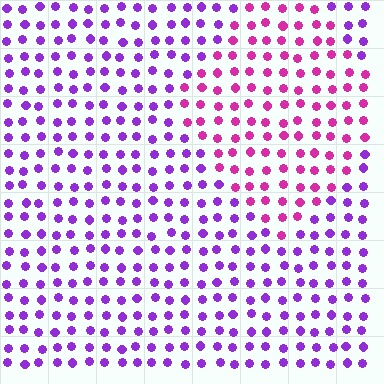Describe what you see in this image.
The image is filled with small purple elements in a uniform arrangement. A diamond-shaped region is visible where the elements are tinted to a slightly different hue, forming a subtle color boundary.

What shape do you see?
I see a diamond.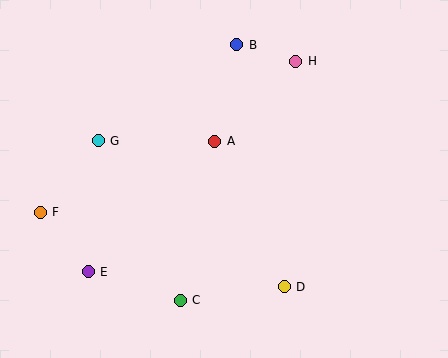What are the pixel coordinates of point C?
Point C is at (180, 300).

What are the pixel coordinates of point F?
Point F is at (40, 212).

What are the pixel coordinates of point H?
Point H is at (296, 61).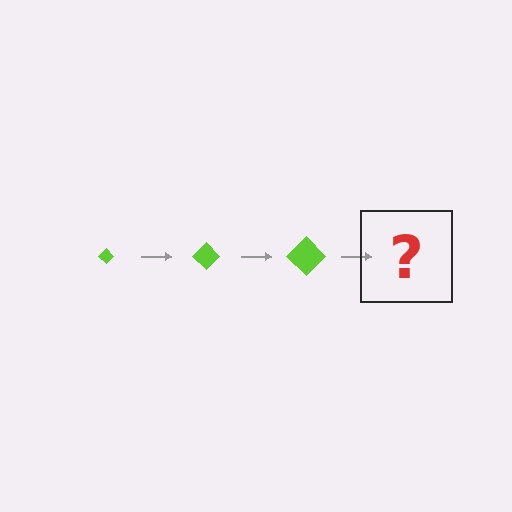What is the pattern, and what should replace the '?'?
The pattern is that the diamond gets progressively larger each step. The '?' should be a lime diamond, larger than the previous one.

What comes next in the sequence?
The next element should be a lime diamond, larger than the previous one.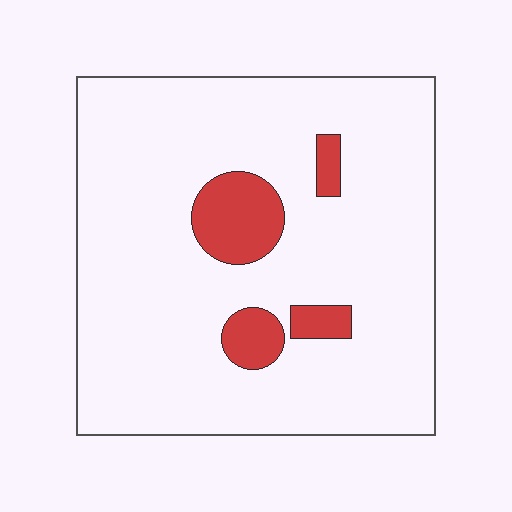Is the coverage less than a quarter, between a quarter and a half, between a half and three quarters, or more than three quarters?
Less than a quarter.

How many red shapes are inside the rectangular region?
4.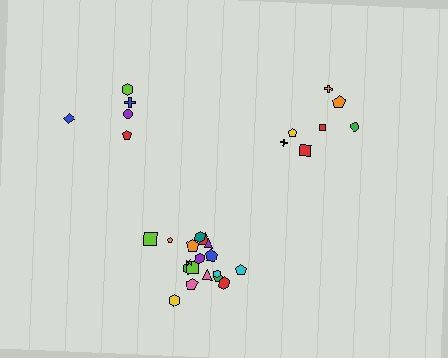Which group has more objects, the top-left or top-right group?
The top-right group.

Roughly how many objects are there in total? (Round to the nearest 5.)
Roughly 30 objects in total.